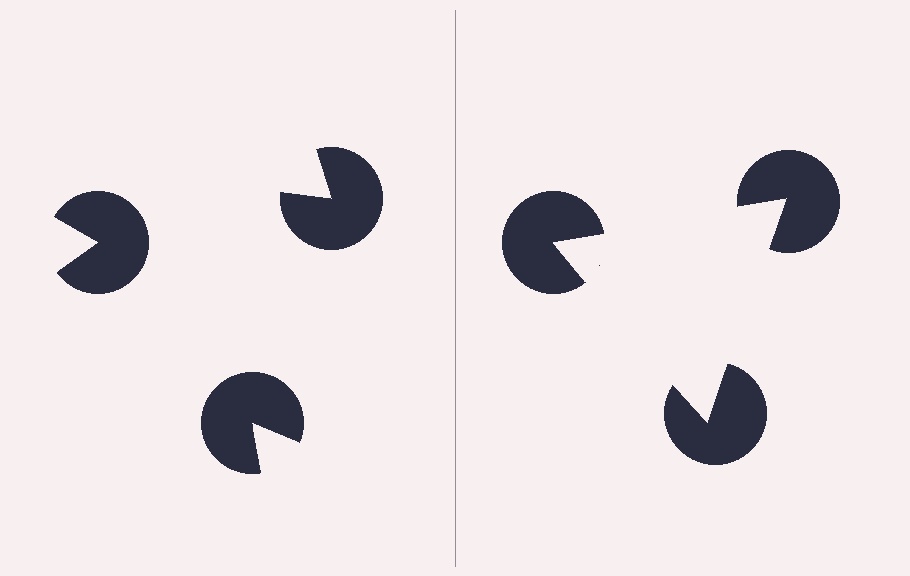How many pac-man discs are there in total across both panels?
6 — 3 on each side.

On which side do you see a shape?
An illusory triangle appears on the right side. On the left side the wedge cuts are rotated, so no coherent shape forms.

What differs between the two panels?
The pac-man discs are positioned identically on both sides; only the wedge orientations differ. On the right they align to a triangle; on the left they are misaligned.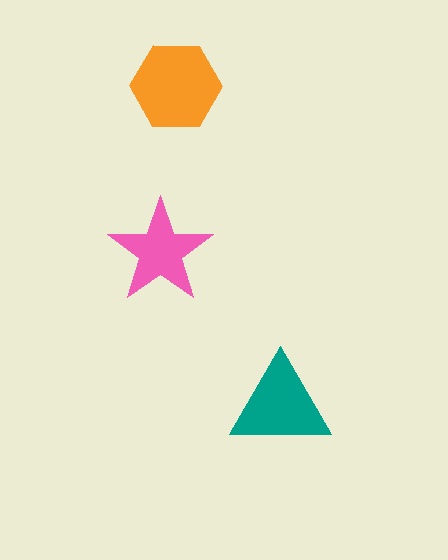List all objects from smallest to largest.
The pink star, the teal triangle, the orange hexagon.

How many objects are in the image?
There are 3 objects in the image.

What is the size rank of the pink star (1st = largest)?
3rd.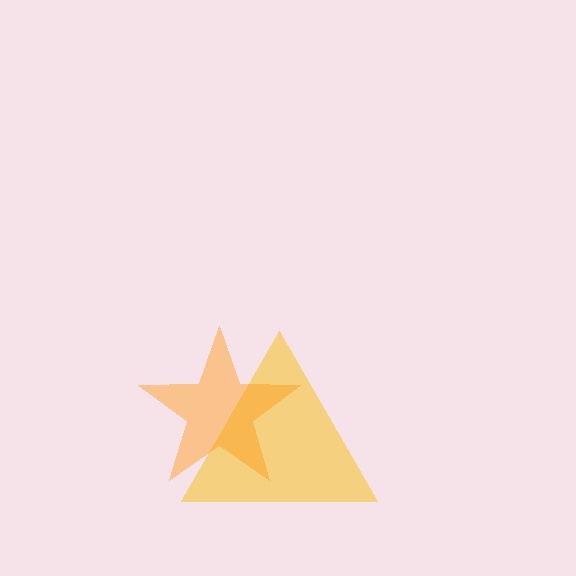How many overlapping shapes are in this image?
There are 2 overlapping shapes in the image.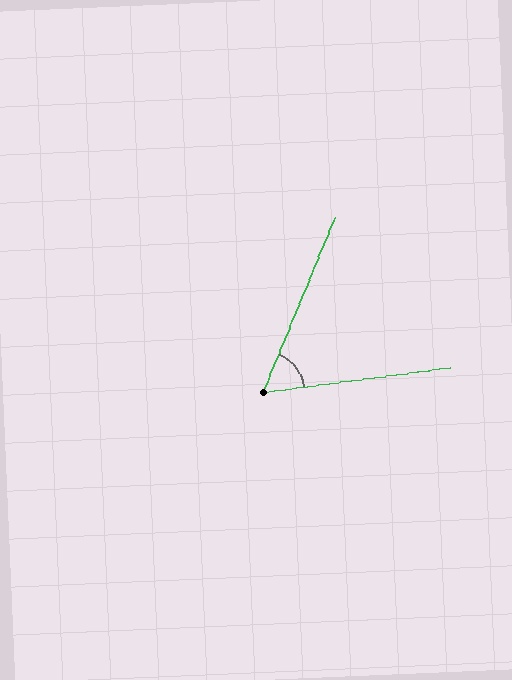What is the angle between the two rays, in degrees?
Approximately 60 degrees.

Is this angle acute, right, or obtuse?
It is acute.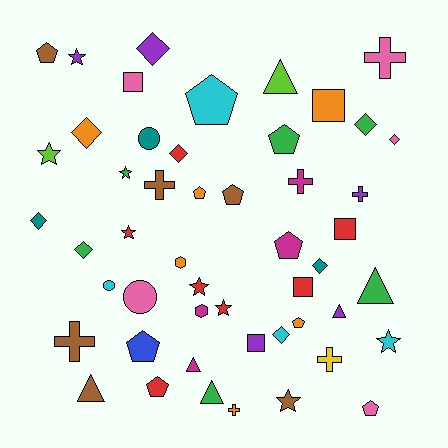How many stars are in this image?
There are 8 stars.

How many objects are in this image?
There are 50 objects.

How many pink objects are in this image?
There are 5 pink objects.